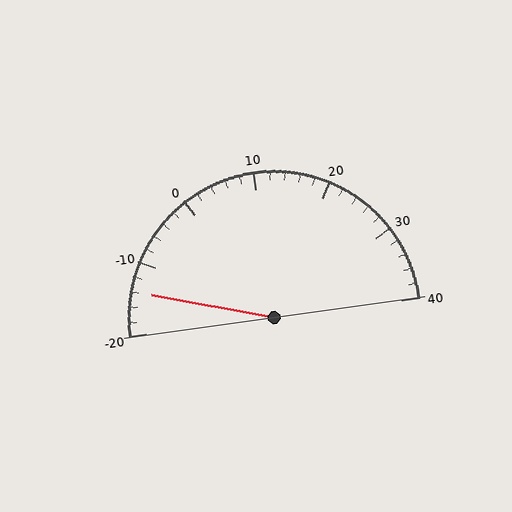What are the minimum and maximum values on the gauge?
The gauge ranges from -20 to 40.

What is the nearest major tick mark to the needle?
The nearest major tick mark is -10.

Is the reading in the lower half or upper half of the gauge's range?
The reading is in the lower half of the range (-20 to 40).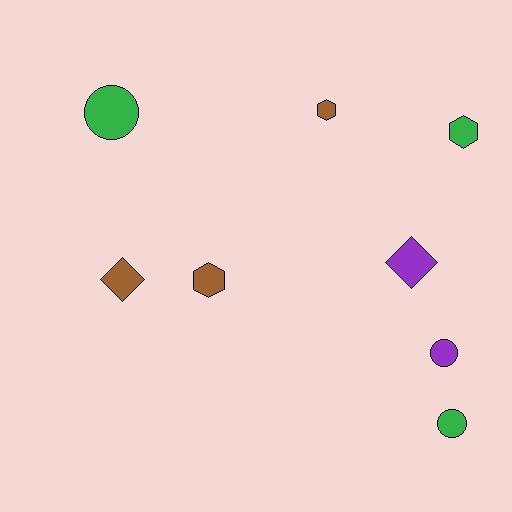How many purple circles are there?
There is 1 purple circle.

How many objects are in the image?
There are 8 objects.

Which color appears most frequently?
Brown, with 3 objects.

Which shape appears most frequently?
Circle, with 3 objects.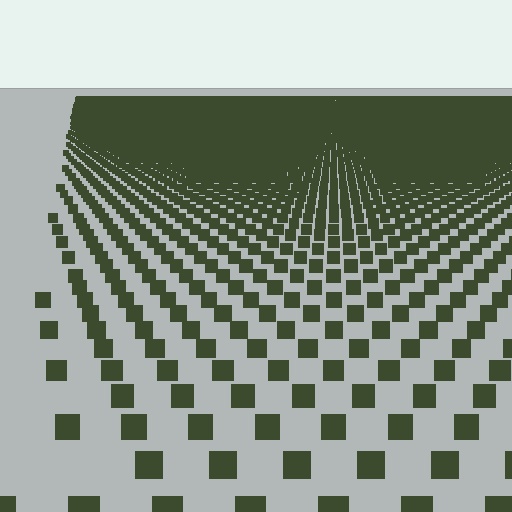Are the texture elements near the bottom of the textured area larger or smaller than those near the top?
Larger. Near the bottom, elements are closer to the viewer and appear at a bigger on-screen size.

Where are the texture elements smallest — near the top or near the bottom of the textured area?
Near the top.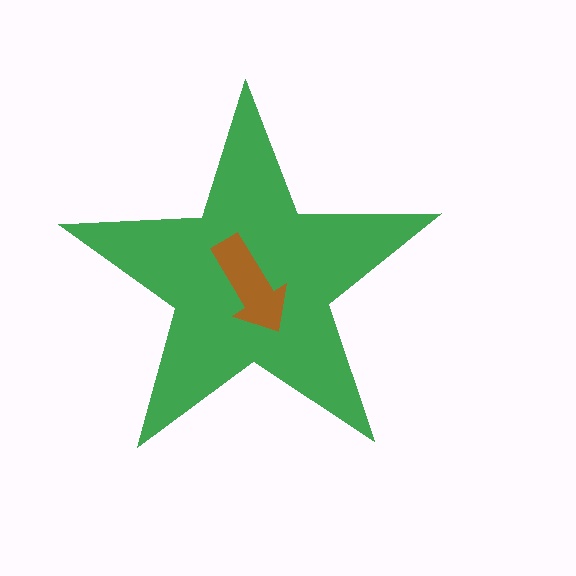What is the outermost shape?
The green star.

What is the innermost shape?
The brown arrow.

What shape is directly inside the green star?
The brown arrow.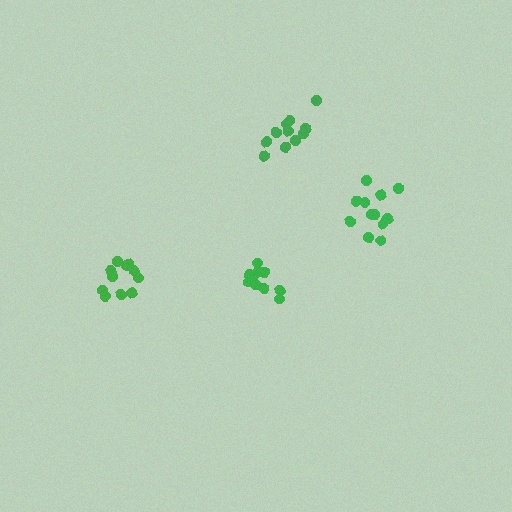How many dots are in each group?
Group 1: 11 dots, Group 2: 10 dots, Group 3: 11 dots, Group 4: 12 dots (44 total).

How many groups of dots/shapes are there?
There are 4 groups.